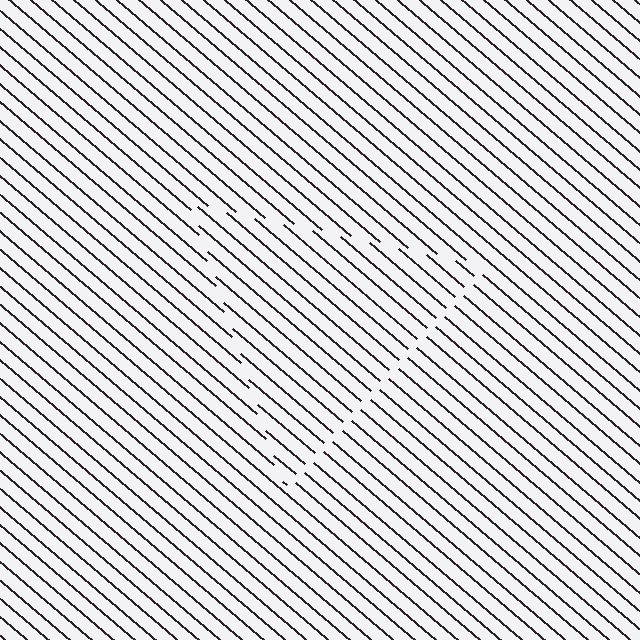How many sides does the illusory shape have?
3 sides — the line-ends trace a triangle.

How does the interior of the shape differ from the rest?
The interior of the shape contains the same grating, shifted by half a period — the contour is defined by the phase discontinuity where line-ends from the inner and outer gratings abut.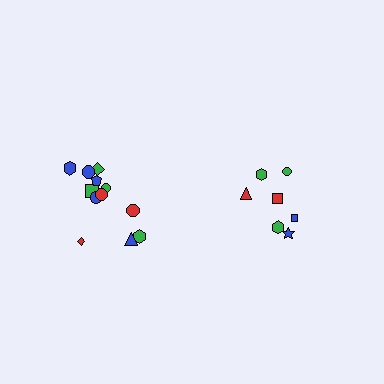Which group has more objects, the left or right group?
The left group.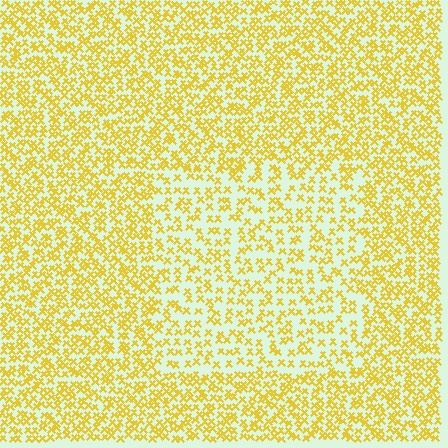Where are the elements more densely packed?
The elements are more densely packed outside the rectangle boundary.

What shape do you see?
I see a rectangle.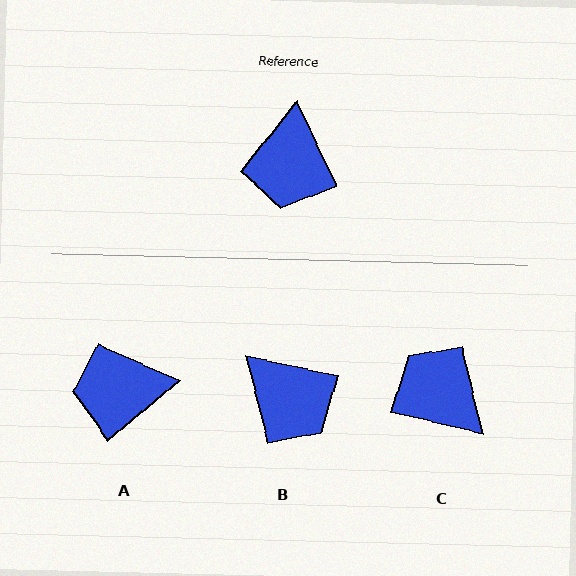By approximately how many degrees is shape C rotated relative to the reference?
Approximately 129 degrees clockwise.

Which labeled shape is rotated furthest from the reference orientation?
C, about 129 degrees away.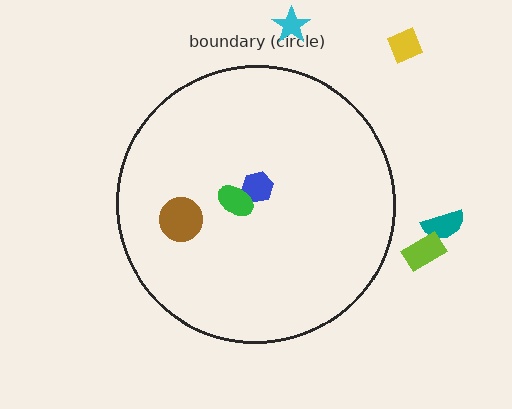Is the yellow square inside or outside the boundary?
Outside.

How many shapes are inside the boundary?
3 inside, 4 outside.